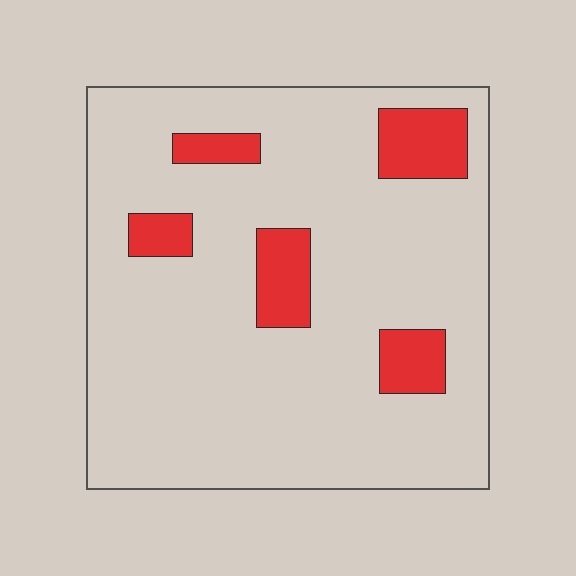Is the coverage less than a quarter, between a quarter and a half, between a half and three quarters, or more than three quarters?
Less than a quarter.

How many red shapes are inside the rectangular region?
5.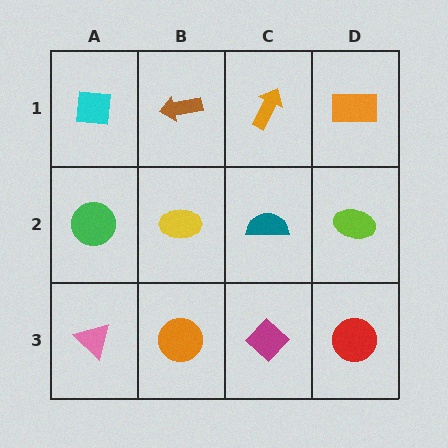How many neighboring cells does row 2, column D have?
3.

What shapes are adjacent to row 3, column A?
A green circle (row 2, column A), an orange circle (row 3, column B).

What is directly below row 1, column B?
A yellow ellipse.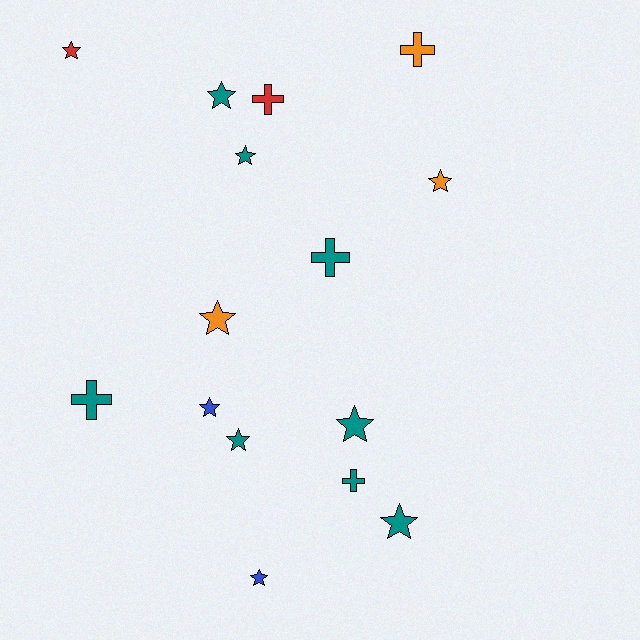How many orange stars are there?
There are 2 orange stars.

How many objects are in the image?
There are 15 objects.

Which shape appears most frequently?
Star, with 10 objects.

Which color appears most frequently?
Teal, with 8 objects.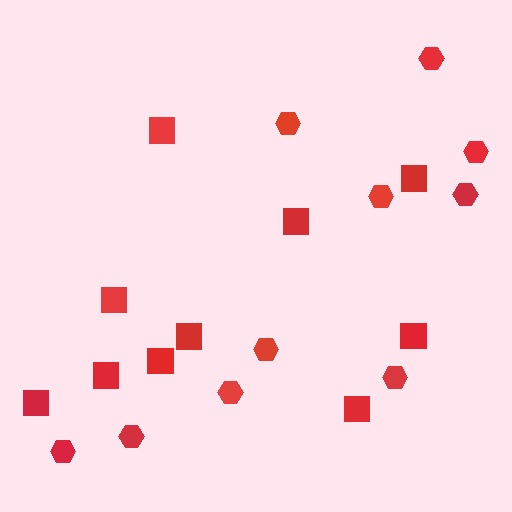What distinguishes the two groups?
There are 2 groups: one group of squares (10) and one group of hexagons (10).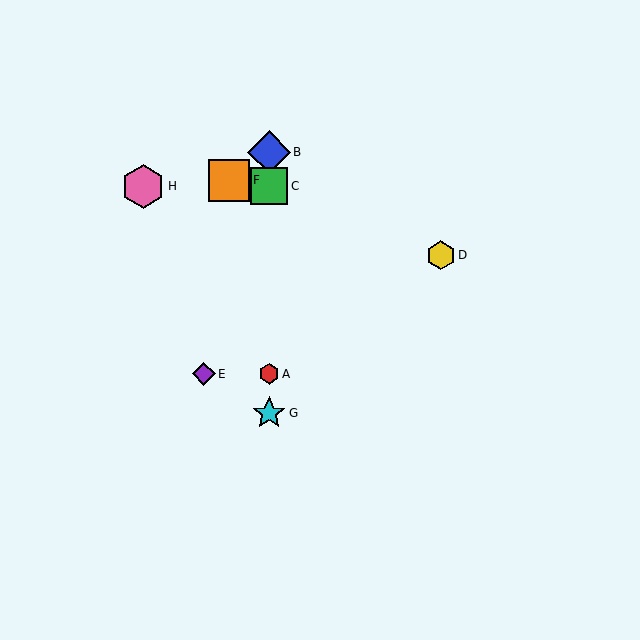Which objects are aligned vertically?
Objects A, B, C, G are aligned vertically.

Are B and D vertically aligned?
No, B is at x≈269 and D is at x≈441.